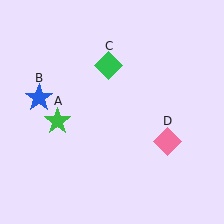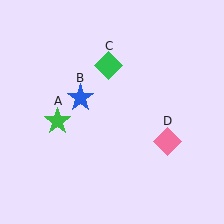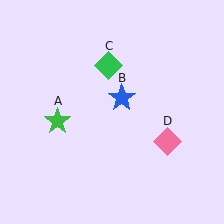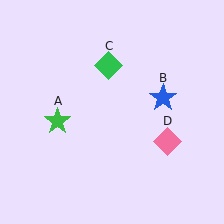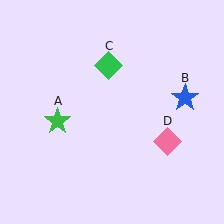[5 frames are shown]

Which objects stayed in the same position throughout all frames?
Green star (object A) and green diamond (object C) and pink diamond (object D) remained stationary.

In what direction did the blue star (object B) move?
The blue star (object B) moved right.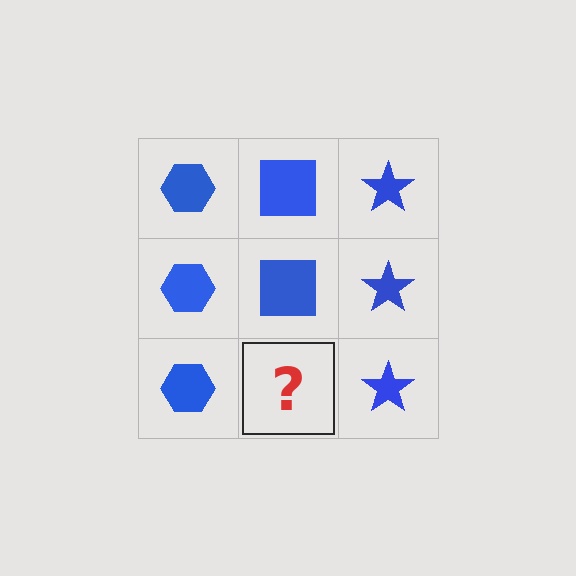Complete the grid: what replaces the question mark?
The question mark should be replaced with a blue square.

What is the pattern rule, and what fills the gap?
The rule is that each column has a consistent shape. The gap should be filled with a blue square.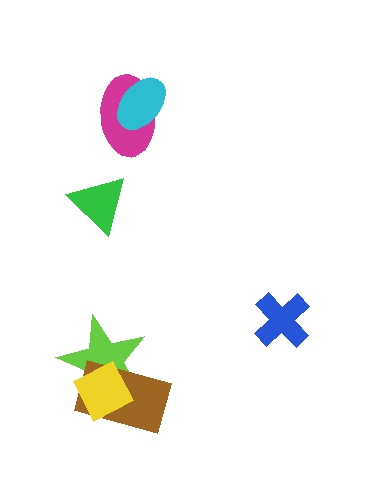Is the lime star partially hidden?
Yes, it is partially covered by another shape.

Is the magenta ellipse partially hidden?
Yes, it is partially covered by another shape.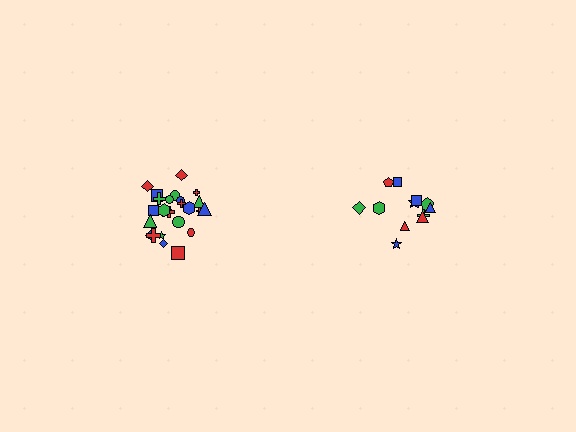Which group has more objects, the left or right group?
The left group.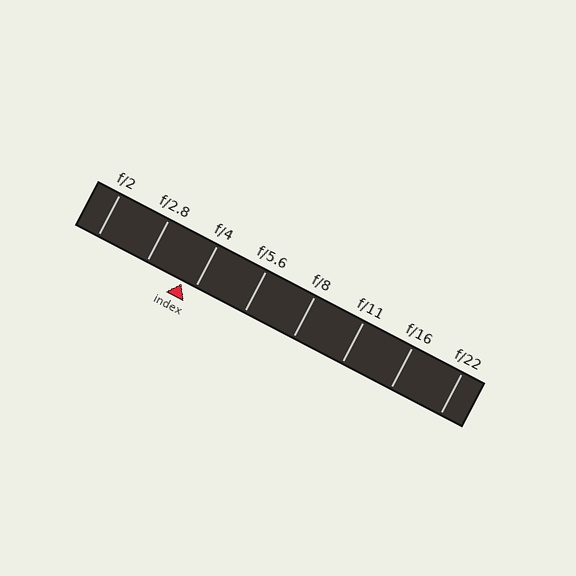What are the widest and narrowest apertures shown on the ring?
The widest aperture shown is f/2 and the narrowest is f/22.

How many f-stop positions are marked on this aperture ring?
There are 8 f-stop positions marked.